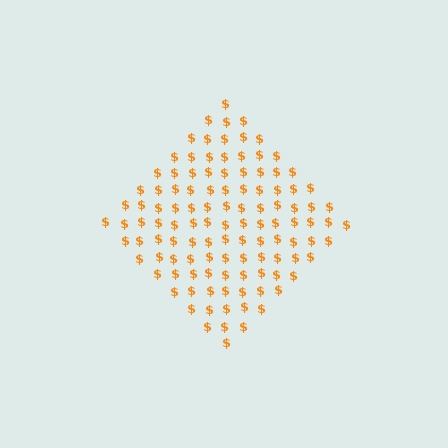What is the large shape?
The large shape is a diamond.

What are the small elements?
The small elements are dollar signs.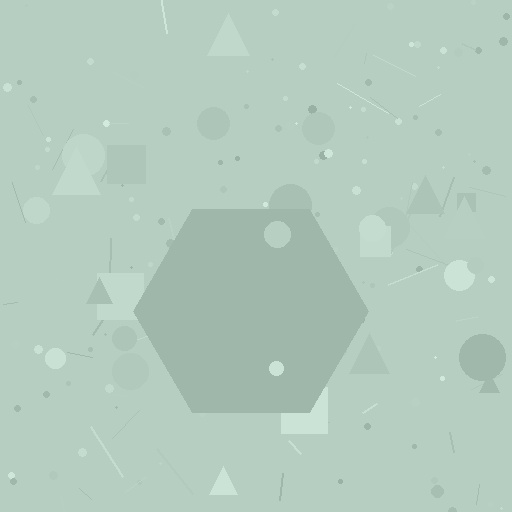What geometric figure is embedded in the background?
A hexagon is embedded in the background.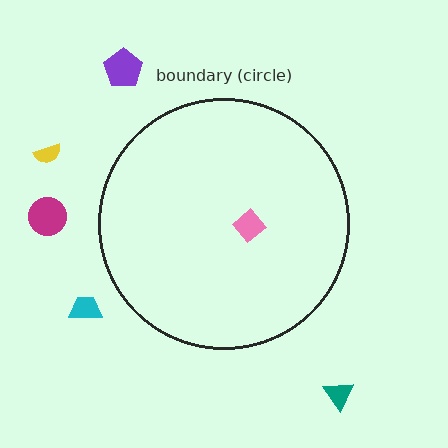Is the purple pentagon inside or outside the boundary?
Outside.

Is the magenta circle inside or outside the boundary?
Outside.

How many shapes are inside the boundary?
1 inside, 5 outside.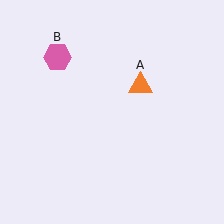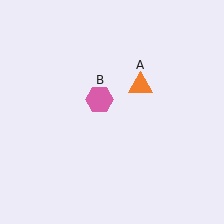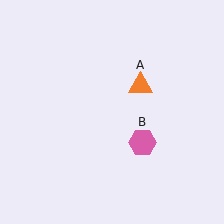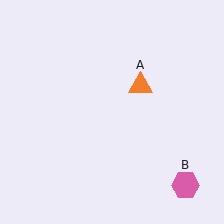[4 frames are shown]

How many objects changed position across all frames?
1 object changed position: pink hexagon (object B).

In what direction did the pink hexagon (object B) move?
The pink hexagon (object B) moved down and to the right.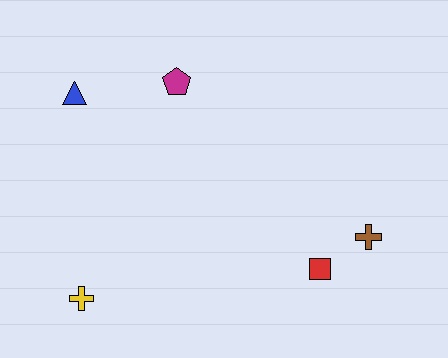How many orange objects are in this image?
There are no orange objects.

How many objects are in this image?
There are 5 objects.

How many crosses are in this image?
There are 2 crosses.